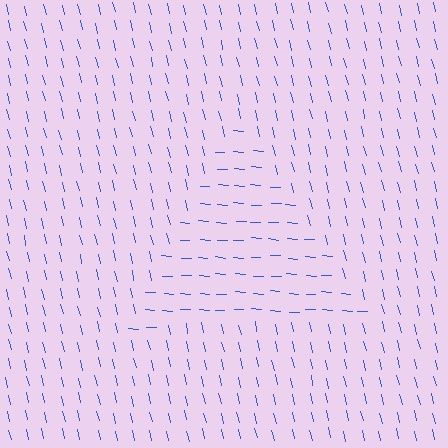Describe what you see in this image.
The image is filled with small blue line segments. A triangle region in the image has lines oriented differently from the surrounding lines, creating a visible texture boundary.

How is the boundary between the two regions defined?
The boundary is defined purely by a change in line orientation (approximately 73 degrees difference). All lines are the same color and thickness.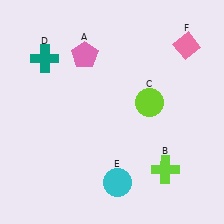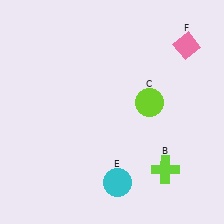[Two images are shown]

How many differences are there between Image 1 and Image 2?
There are 2 differences between the two images.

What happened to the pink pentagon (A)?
The pink pentagon (A) was removed in Image 2. It was in the top-left area of Image 1.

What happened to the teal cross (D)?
The teal cross (D) was removed in Image 2. It was in the top-left area of Image 1.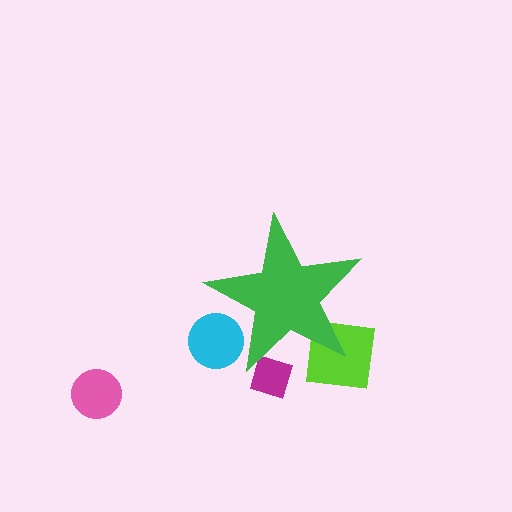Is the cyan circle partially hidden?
Yes, the cyan circle is partially hidden behind the green star.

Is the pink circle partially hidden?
No, the pink circle is fully visible.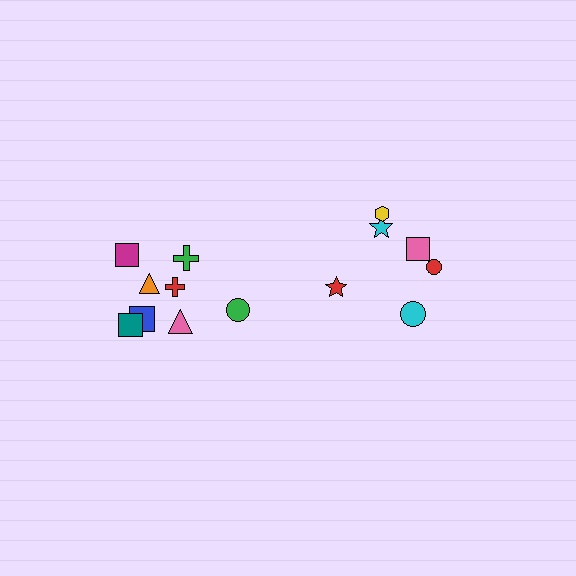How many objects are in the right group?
There are 6 objects.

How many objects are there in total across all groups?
There are 14 objects.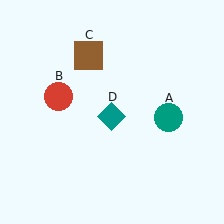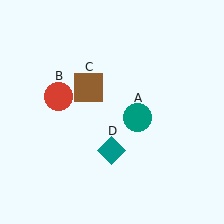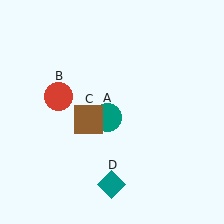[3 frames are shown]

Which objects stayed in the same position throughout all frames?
Red circle (object B) remained stationary.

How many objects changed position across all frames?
3 objects changed position: teal circle (object A), brown square (object C), teal diamond (object D).